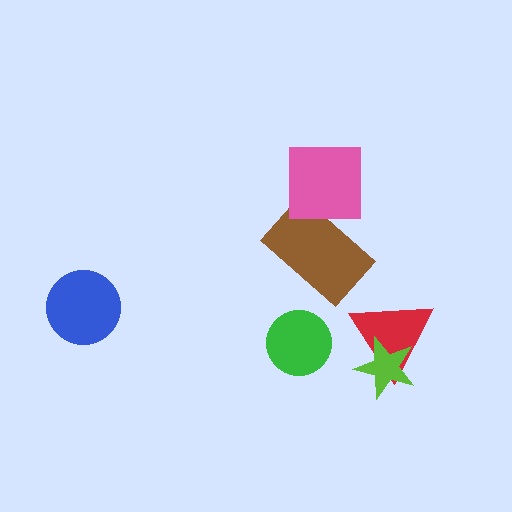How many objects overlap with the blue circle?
0 objects overlap with the blue circle.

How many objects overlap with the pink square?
1 object overlaps with the pink square.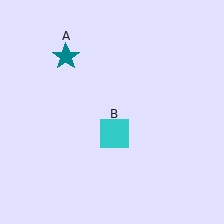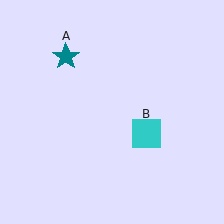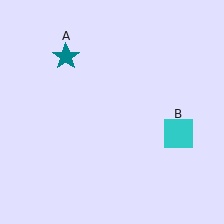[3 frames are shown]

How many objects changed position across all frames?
1 object changed position: cyan square (object B).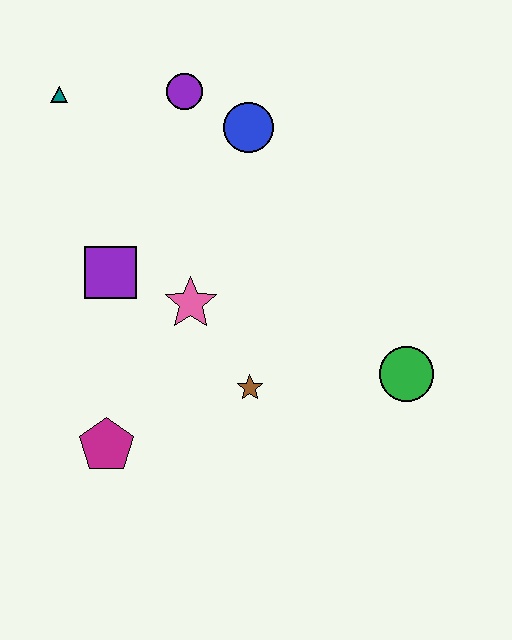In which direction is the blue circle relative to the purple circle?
The blue circle is to the right of the purple circle.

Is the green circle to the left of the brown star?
No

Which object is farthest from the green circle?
The teal triangle is farthest from the green circle.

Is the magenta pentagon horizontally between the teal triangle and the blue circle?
Yes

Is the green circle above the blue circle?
No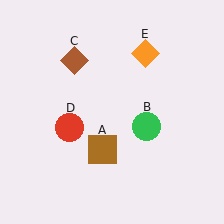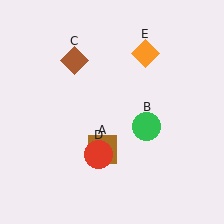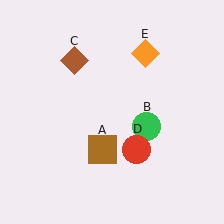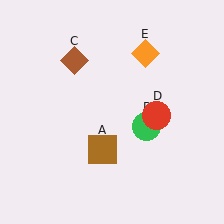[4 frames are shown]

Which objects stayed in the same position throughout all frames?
Brown square (object A) and green circle (object B) and brown diamond (object C) and orange diamond (object E) remained stationary.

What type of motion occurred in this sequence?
The red circle (object D) rotated counterclockwise around the center of the scene.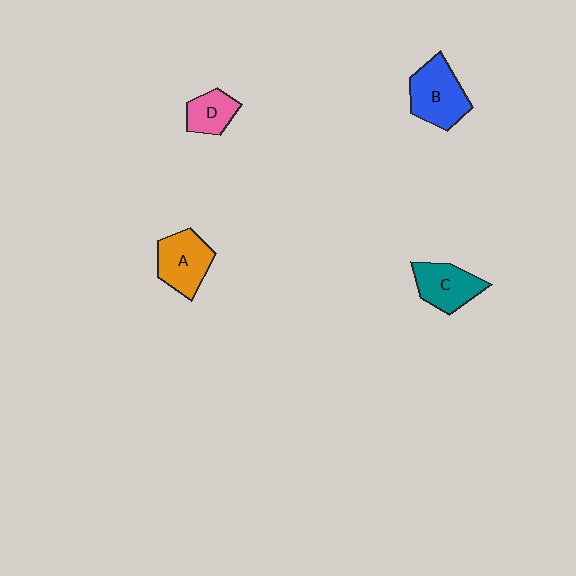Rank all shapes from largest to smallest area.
From largest to smallest: B (blue), A (orange), C (teal), D (pink).